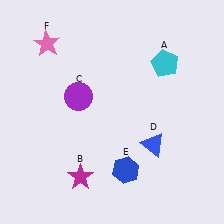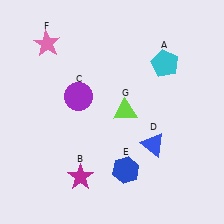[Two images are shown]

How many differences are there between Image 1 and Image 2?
There is 1 difference between the two images.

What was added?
A lime triangle (G) was added in Image 2.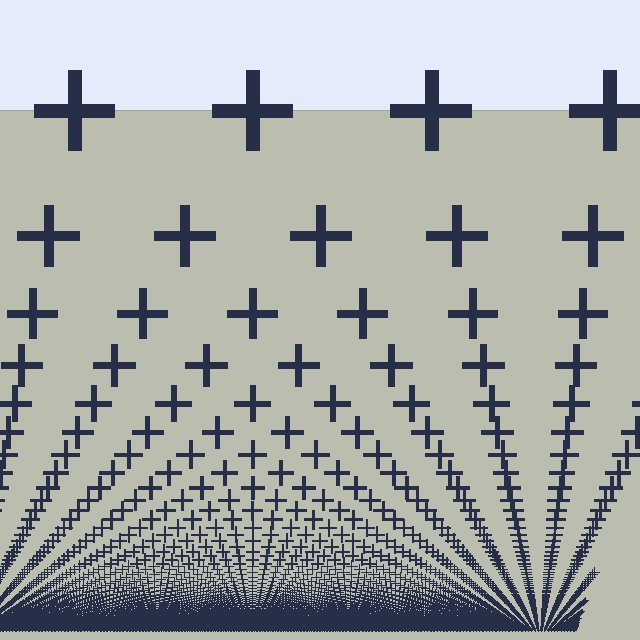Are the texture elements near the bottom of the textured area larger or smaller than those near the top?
Smaller. The gradient is inverted — elements near the bottom are smaller and denser.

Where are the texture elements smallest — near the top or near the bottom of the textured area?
Near the bottom.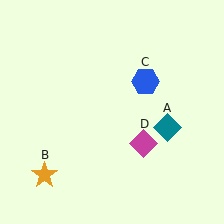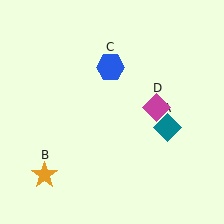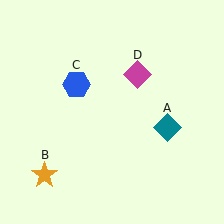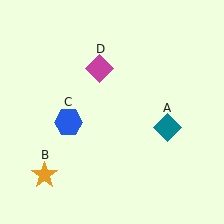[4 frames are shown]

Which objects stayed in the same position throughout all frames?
Teal diamond (object A) and orange star (object B) remained stationary.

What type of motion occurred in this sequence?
The blue hexagon (object C), magenta diamond (object D) rotated counterclockwise around the center of the scene.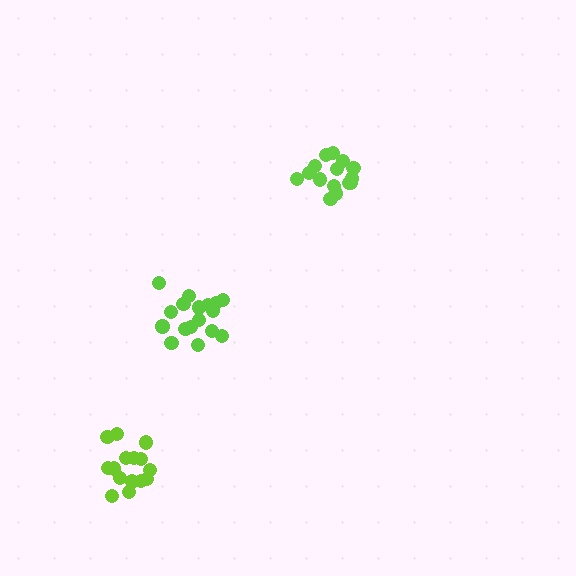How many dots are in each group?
Group 1: 15 dots, Group 2: 17 dots, Group 3: 15 dots (47 total).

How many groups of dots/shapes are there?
There are 3 groups.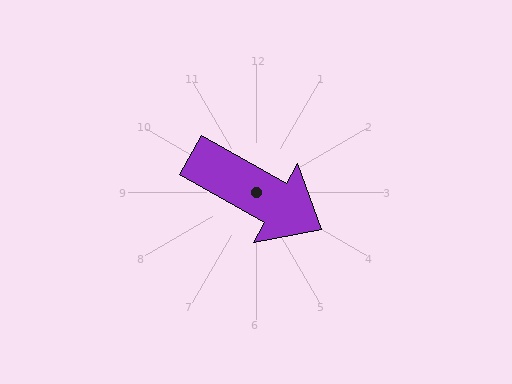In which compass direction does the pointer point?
Southeast.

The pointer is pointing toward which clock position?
Roughly 4 o'clock.